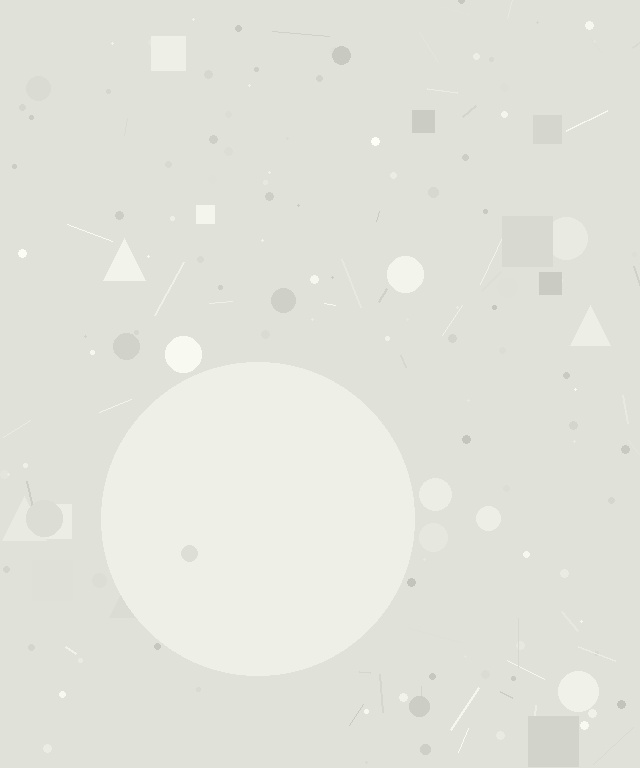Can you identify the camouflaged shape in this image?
The camouflaged shape is a circle.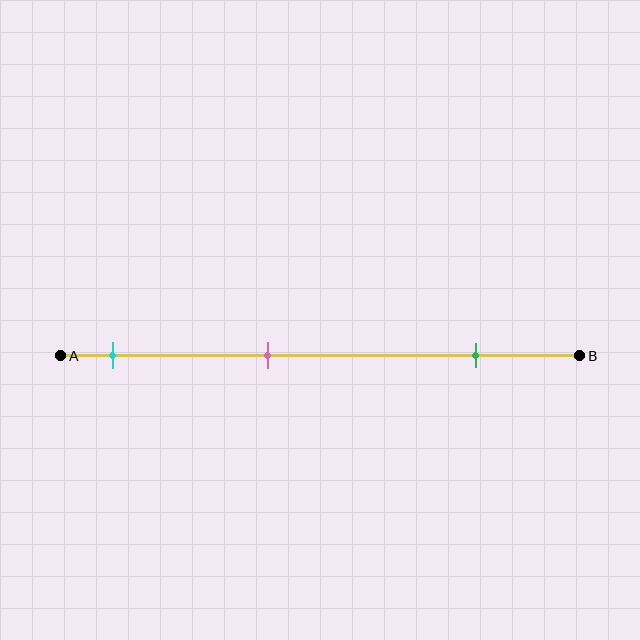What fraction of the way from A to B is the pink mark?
The pink mark is approximately 40% (0.4) of the way from A to B.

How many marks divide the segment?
There are 3 marks dividing the segment.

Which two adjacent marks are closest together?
The cyan and pink marks are the closest adjacent pair.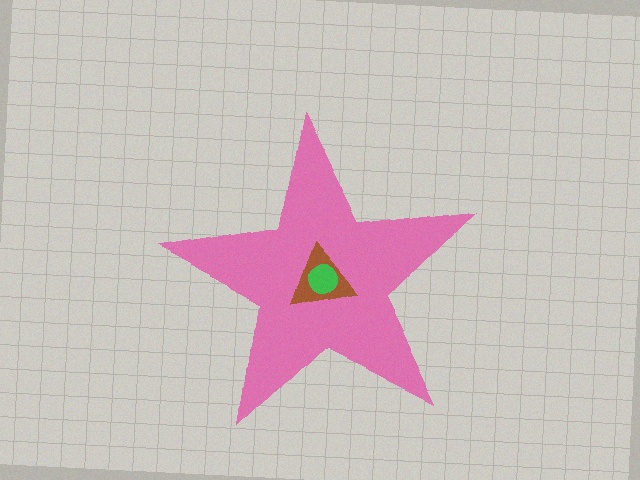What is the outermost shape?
The pink star.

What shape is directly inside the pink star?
The brown triangle.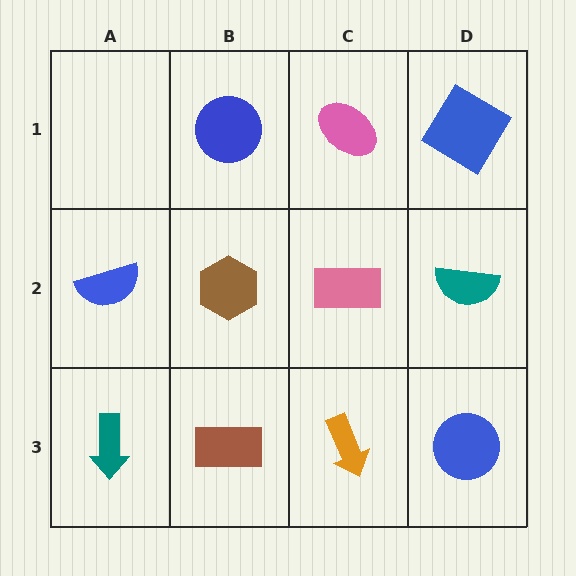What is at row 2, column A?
A blue semicircle.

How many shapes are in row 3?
4 shapes.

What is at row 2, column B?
A brown hexagon.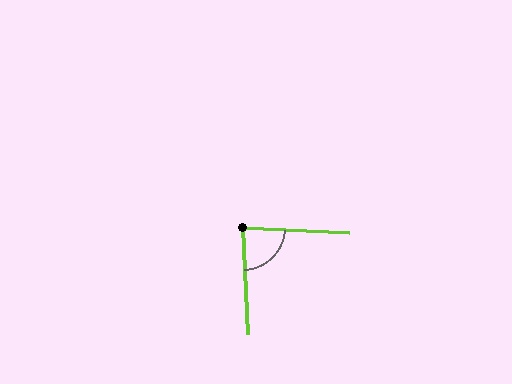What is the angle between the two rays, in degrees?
Approximately 84 degrees.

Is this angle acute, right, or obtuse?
It is acute.